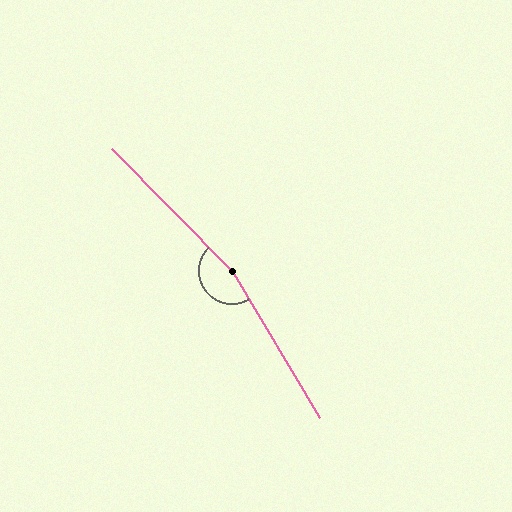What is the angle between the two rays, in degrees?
Approximately 166 degrees.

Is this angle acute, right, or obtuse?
It is obtuse.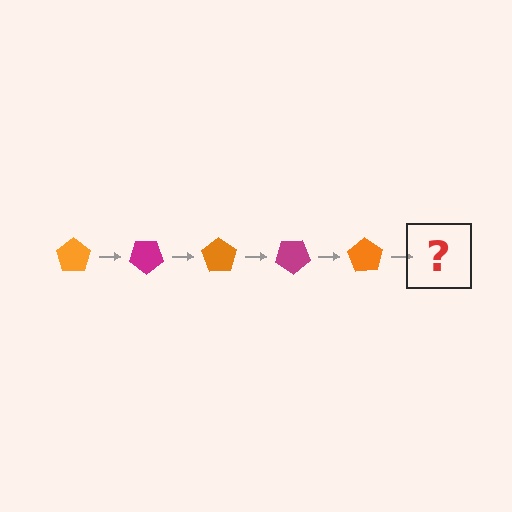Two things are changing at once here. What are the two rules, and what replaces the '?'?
The two rules are that it rotates 35 degrees each step and the color cycles through orange and magenta. The '?' should be a magenta pentagon, rotated 175 degrees from the start.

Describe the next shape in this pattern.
It should be a magenta pentagon, rotated 175 degrees from the start.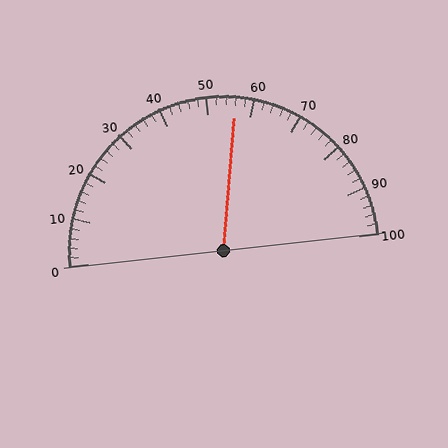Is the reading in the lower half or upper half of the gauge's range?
The reading is in the upper half of the range (0 to 100).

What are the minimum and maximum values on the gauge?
The gauge ranges from 0 to 100.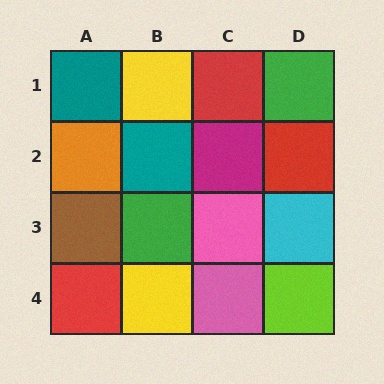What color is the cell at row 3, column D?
Cyan.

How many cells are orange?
1 cell is orange.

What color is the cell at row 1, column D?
Green.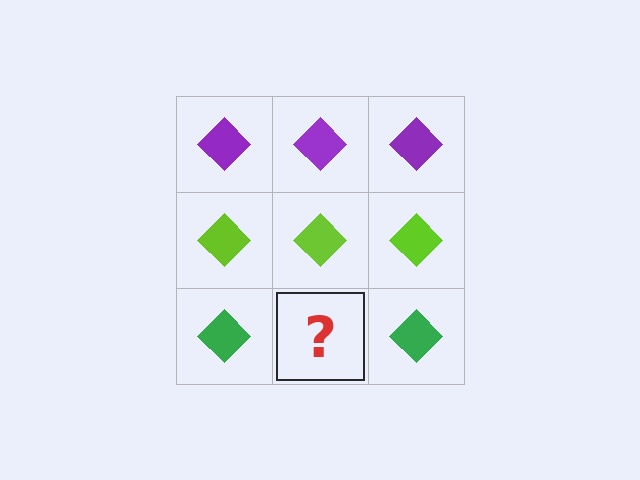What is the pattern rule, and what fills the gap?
The rule is that each row has a consistent color. The gap should be filled with a green diamond.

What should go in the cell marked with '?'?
The missing cell should contain a green diamond.